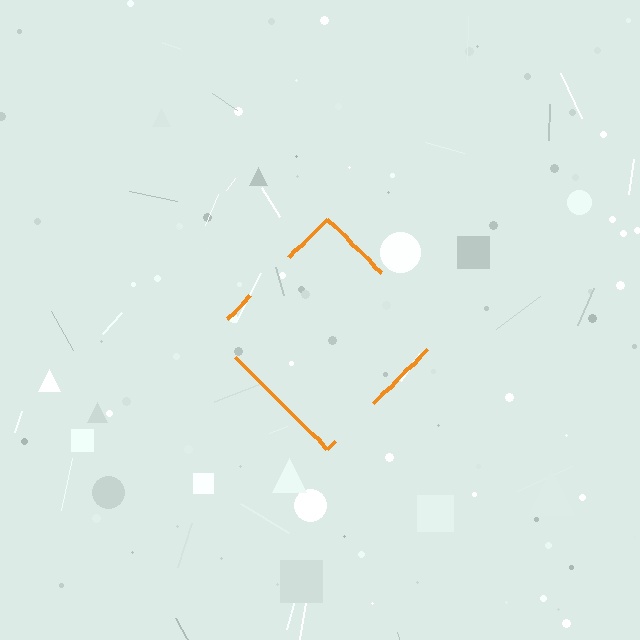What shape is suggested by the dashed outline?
The dashed outline suggests a diamond.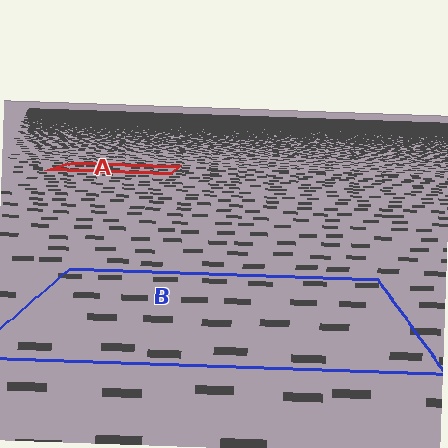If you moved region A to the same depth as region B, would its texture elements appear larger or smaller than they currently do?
They would appear larger. At a closer depth, the same texture elements are projected at a bigger on-screen size.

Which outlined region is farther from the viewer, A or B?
Region A is farther from the viewer — the texture elements inside it appear smaller and more densely packed.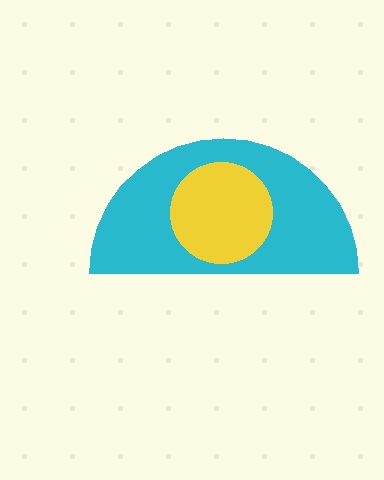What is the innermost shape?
The yellow circle.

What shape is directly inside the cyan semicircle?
The yellow circle.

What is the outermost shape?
The cyan semicircle.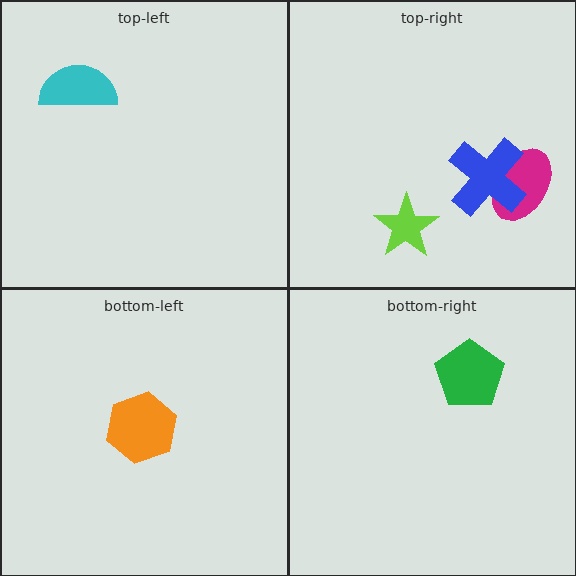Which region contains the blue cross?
The top-right region.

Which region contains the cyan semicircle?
The top-left region.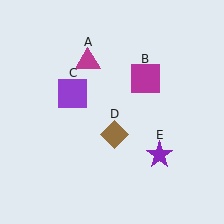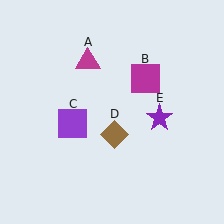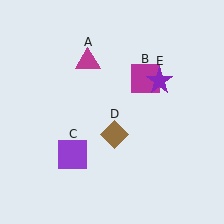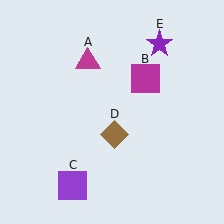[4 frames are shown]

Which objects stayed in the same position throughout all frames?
Magenta triangle (object A) and magenta square (object B) and brown diamond (object D) remained stationary.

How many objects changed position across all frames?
2 objects changed position: purple square (object C), purple star (object E).